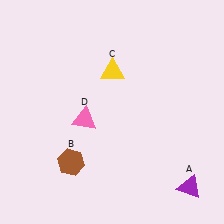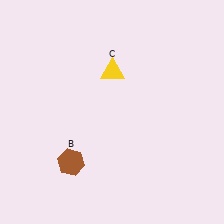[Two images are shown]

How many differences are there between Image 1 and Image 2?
There are 2 differences between the two images.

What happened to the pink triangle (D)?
The pink triangle (D) was removed in Image 2. It was in the bottom-left area of Image 1.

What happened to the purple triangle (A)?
The purple triangle (A) was removed in Image 2. It was in the bottom-right area of Image 1.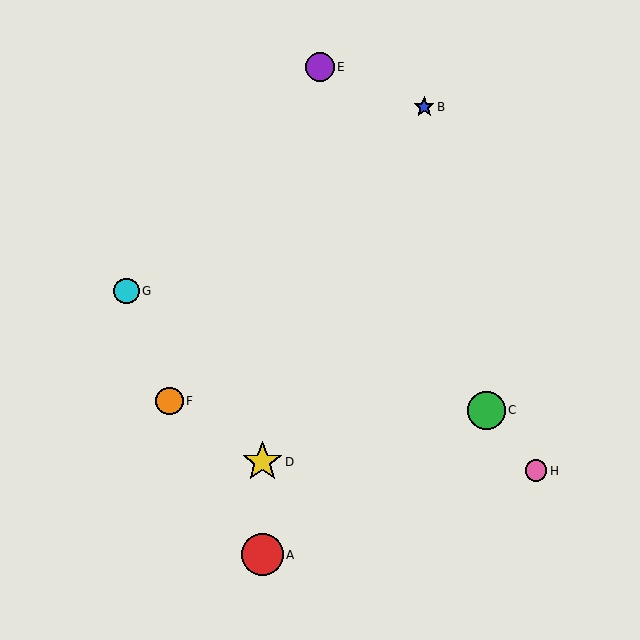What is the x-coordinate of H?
Object H is at x≈536.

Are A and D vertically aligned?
Yes, both are at x≈262.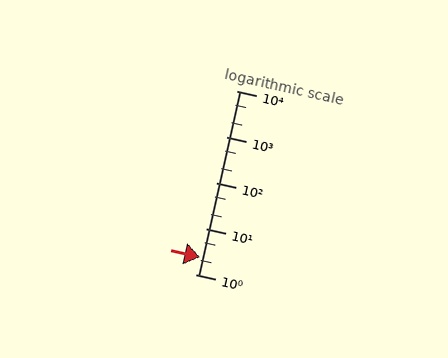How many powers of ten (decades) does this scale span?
The scale spans 4 decades, from 1 to 10000.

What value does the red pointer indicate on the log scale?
The pointer indicates approximately 2.3.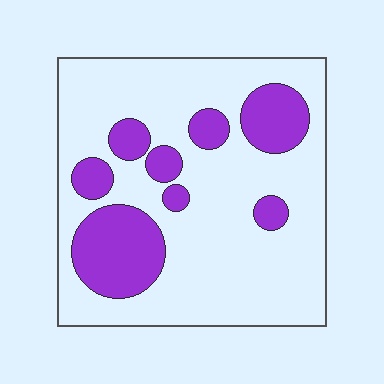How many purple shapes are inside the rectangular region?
8.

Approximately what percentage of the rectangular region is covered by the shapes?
Approximately 25%.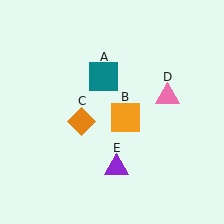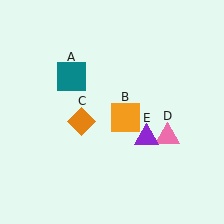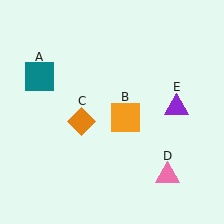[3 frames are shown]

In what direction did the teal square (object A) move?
The teal square (object A) moved left.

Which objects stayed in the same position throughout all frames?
Orange square (object B) and orange diamond (object C) remained stationary.